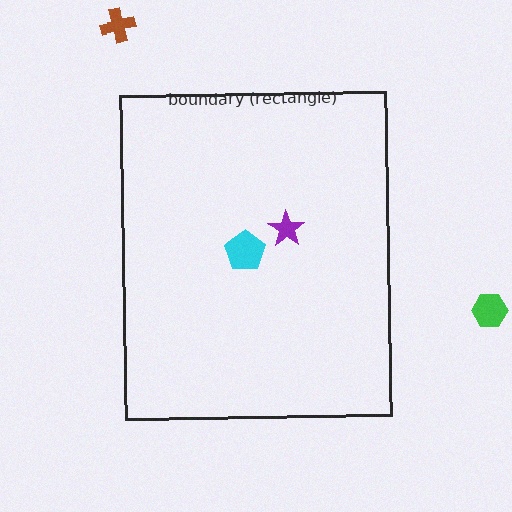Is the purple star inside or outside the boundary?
Inside.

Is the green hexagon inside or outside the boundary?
Outside.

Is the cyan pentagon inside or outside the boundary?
Inside.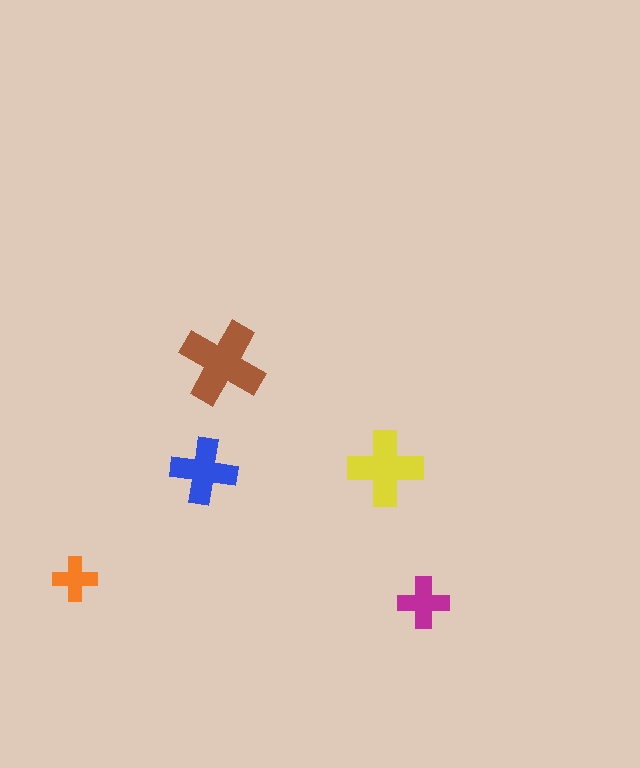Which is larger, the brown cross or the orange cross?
The brown one.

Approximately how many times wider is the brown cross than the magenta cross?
About 1.5 times wider.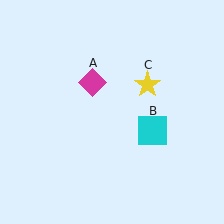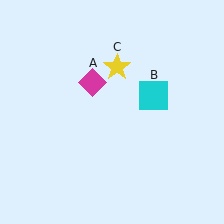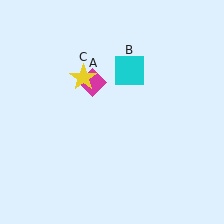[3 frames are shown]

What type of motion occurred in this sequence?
The cyan square (object B), yellow star (object C) rotated counterclockwise around the center of the scene.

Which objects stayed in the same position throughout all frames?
Magenta diamond (object A) remained stationary.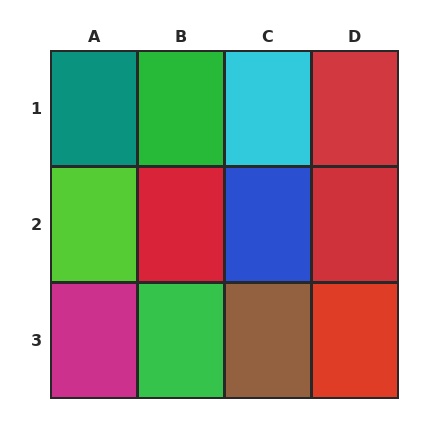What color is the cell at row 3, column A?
Magenta.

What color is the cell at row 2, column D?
Red.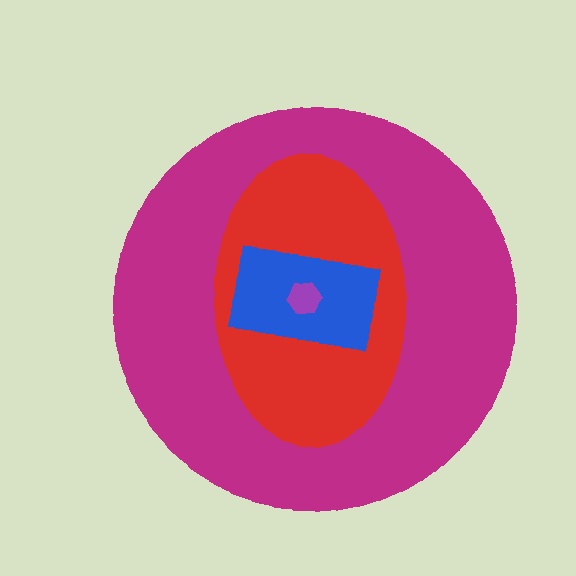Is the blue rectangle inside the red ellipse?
Yes.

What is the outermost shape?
The magenta circle.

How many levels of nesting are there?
4.